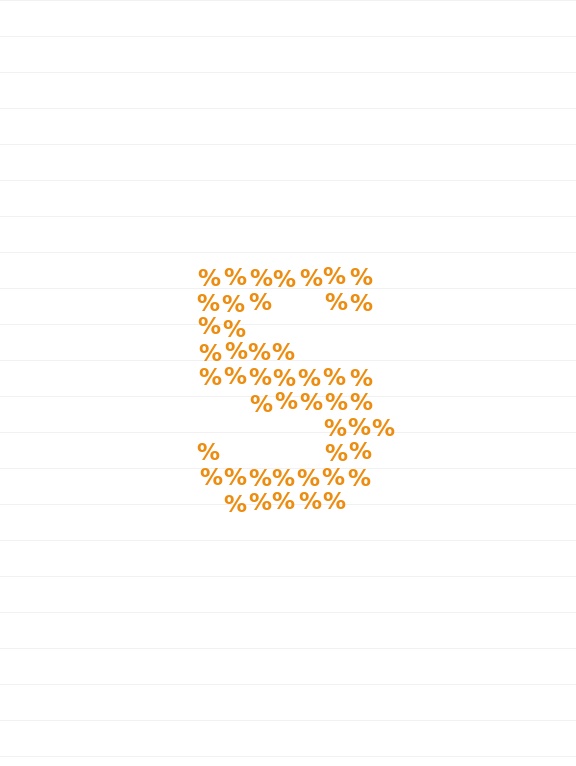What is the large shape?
The large shape is the letter S.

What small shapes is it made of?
It is made of small percent signs.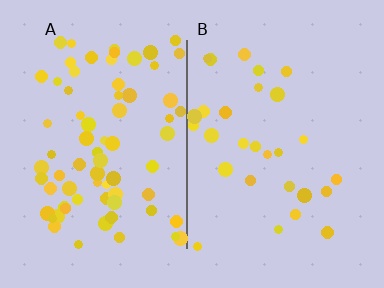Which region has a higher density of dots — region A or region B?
A (the left).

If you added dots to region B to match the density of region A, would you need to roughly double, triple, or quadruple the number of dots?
Approximately triple.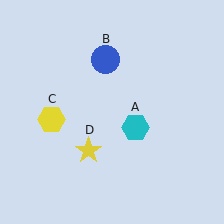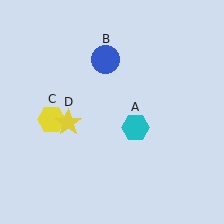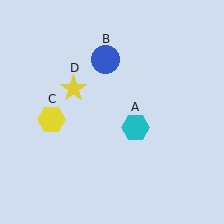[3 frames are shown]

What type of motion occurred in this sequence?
The yellow star (object D) rotated clockwise around the center of the scene.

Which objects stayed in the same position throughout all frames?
Cyan hexagon (object A) and blue circle (object B) and yellow hexagon (object C) remained stationary.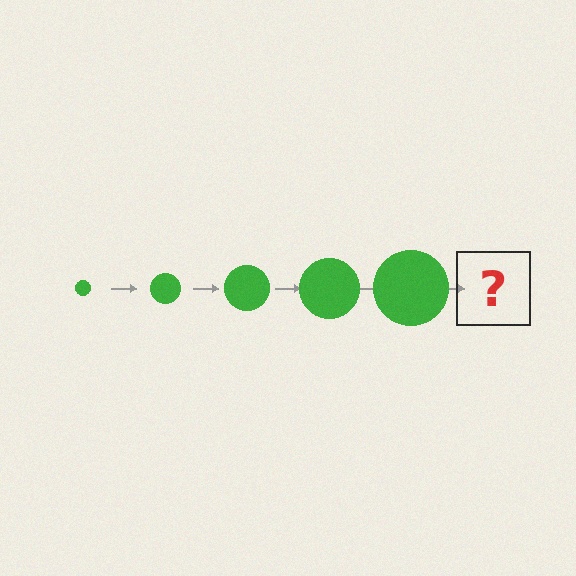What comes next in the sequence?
The next element should be a green circle, larger than the previous one.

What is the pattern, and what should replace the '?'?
The pattern is that the circle gets progressively larger each step. The '?' should be a green circle, larger than the previous one.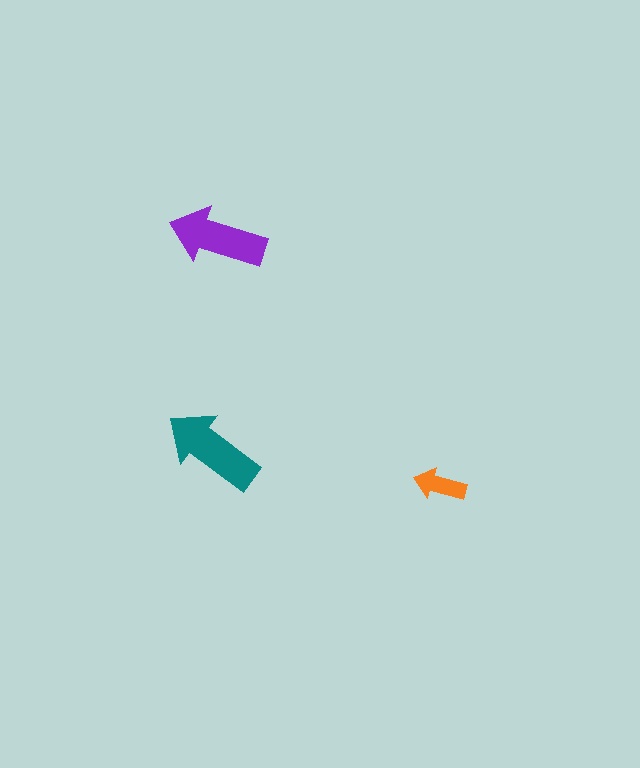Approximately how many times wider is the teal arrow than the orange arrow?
About 2 times wider.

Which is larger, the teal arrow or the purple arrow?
The teal one.